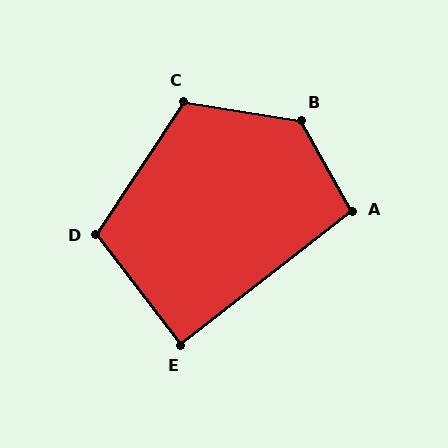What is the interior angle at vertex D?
Approximately 109 degrees (obtuse).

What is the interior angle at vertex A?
Approximately 99 degrees (obtuse).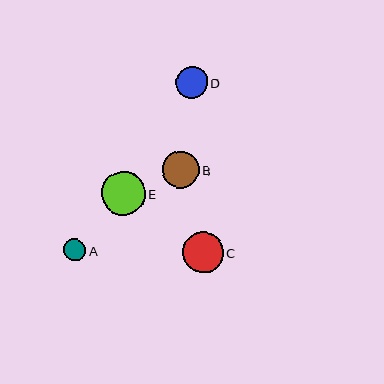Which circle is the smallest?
Circle A is the smallest with a size of approximately 22 pixels.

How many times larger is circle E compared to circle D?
Circle E is approximately 1.4 times the size of circle D.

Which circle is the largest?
Circle E is the largest with a size of approximately 44 pixels.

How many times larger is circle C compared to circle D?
Circle C is approximately 1.3 times the size of circle D.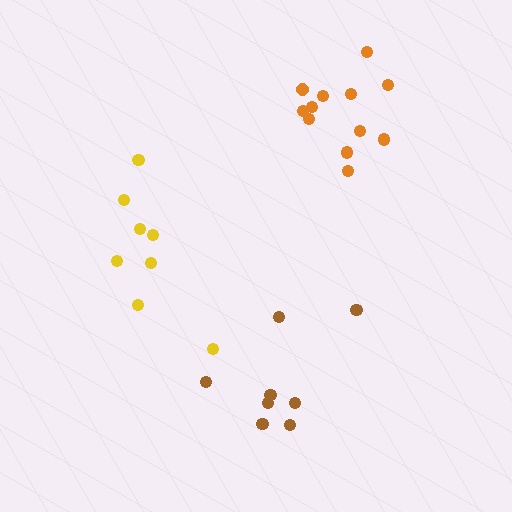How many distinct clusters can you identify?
There are 3 distinct clusters.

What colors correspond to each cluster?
The clusters are colored: brown, yellow, orange.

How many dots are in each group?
Group 1: 8 dots, Group 2: 8 dots, Group 3: 12 dots (28 total).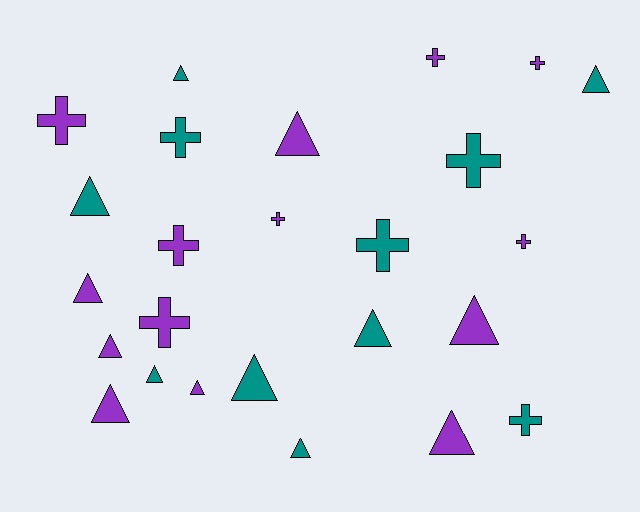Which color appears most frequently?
Purple, with 14 objects.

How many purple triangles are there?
There are 7 purple triangles.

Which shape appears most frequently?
Triangle, with 14 objects.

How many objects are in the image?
There are 25 objects.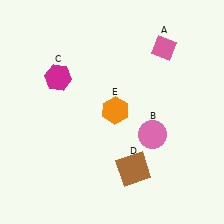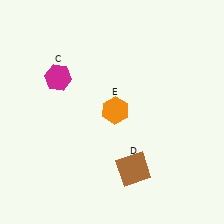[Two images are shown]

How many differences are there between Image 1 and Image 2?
There are 2 differences between the two images.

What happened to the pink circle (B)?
The pink circle (B) was removed in Image 2. It was in the bottom-right area of Image 1.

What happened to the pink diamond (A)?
The pink diamond (A) was removed in Image 2. It was in the top-right area of Image 1.